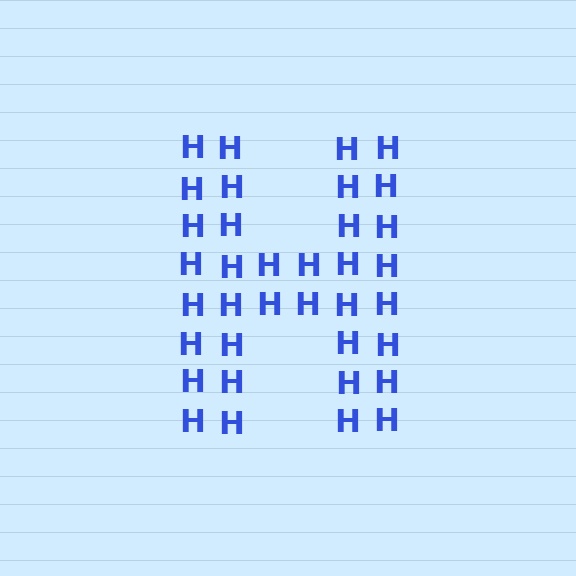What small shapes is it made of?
It is made of small letter H's.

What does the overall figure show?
The overall figure shows the letter H.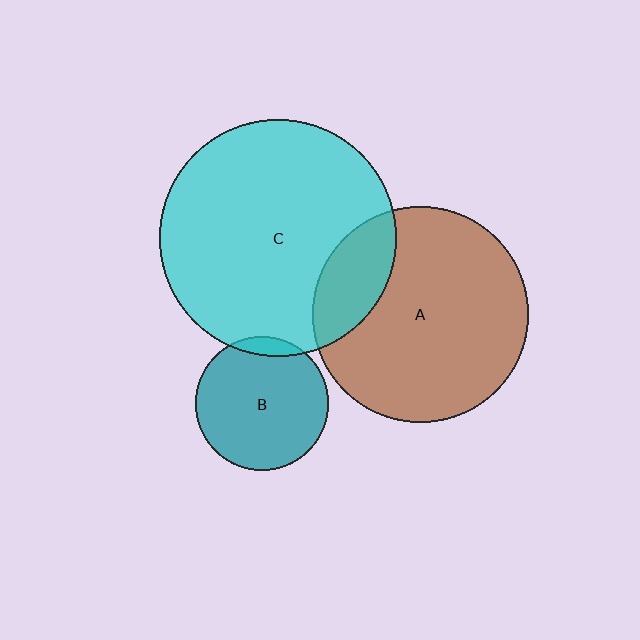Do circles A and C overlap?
Yes.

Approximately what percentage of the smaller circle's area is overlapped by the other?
Approximately 20%.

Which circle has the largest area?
Circle C (cyan).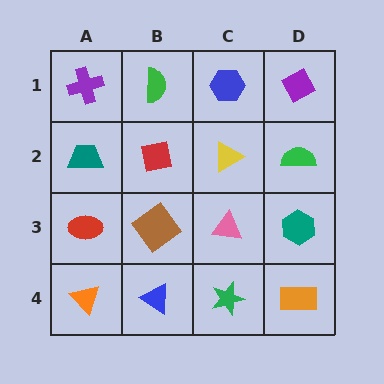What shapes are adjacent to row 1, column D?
A green semicircle (row 2, column D), a blue hexagon (row 1, column C).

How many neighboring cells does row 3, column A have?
3.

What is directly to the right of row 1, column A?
A green semicircle.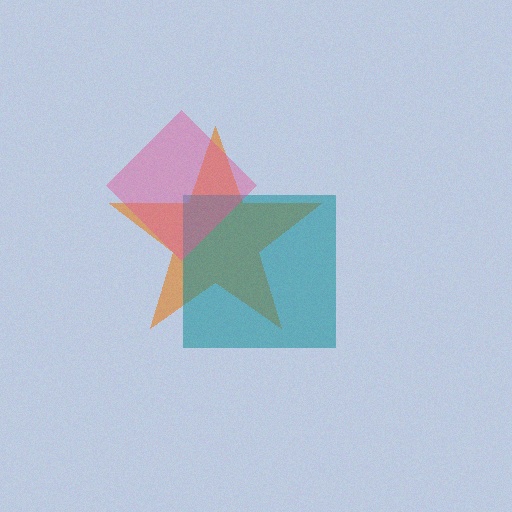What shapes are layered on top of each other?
The layered shapes are: an orange star, a teal square, a pink diamond.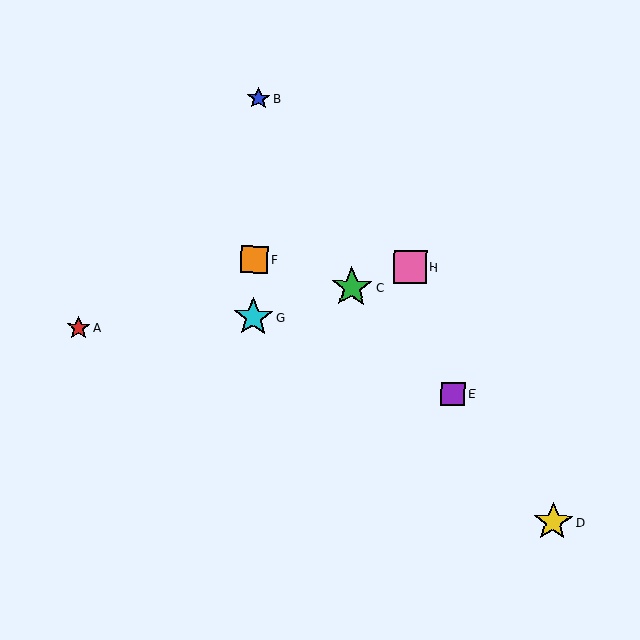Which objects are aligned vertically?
Objects B, F, G are aligned vertically.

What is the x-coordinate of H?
Object H is at x≈410.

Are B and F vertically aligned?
Yes, both are at x≈258.